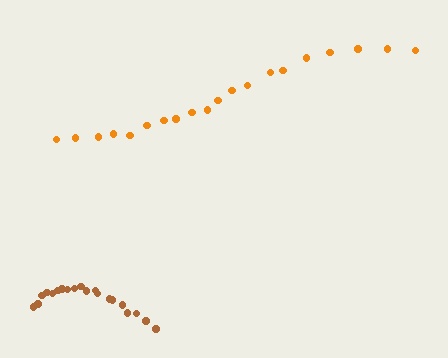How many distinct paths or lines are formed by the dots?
There are 2 distinct paths.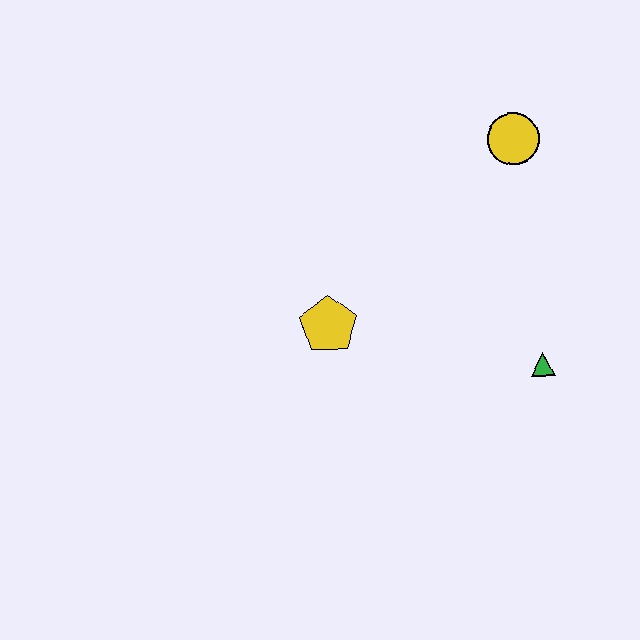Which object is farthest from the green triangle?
The yellow circle is farthest from the green triangle.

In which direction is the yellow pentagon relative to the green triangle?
The yellow pentagon is to the left of the green triangle.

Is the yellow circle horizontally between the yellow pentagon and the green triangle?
Yes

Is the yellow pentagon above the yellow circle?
No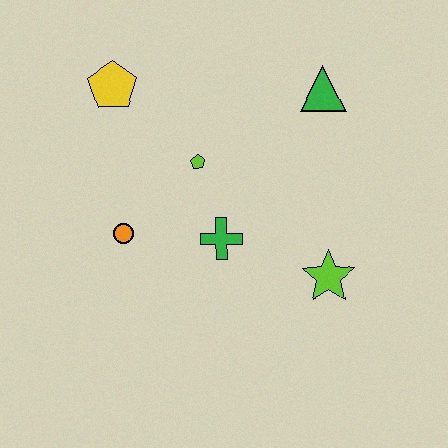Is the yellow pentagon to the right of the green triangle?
No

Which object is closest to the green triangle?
The lime pentagon is closest to the green triangle.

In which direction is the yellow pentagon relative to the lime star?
The yellow pentagon is to the left of the lime star.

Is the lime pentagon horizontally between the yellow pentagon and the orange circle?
No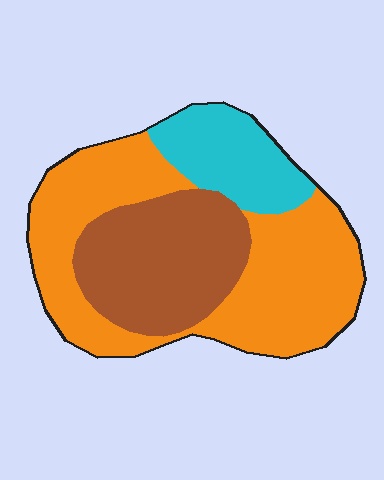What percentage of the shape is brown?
Brown covers about 30% of the shape.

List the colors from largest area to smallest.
From largest to smallest: orange, brown, cyan.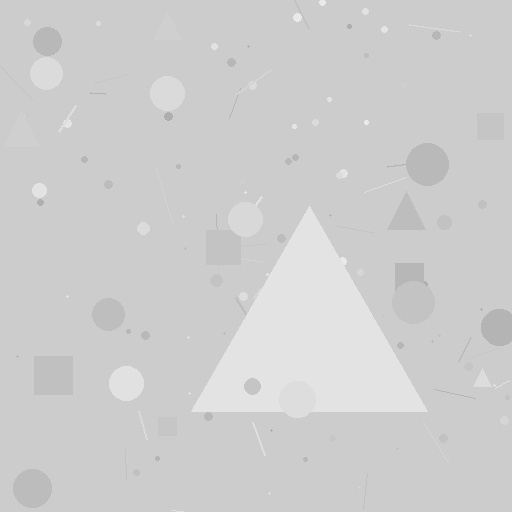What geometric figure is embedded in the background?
A triangle is embedded in the background.